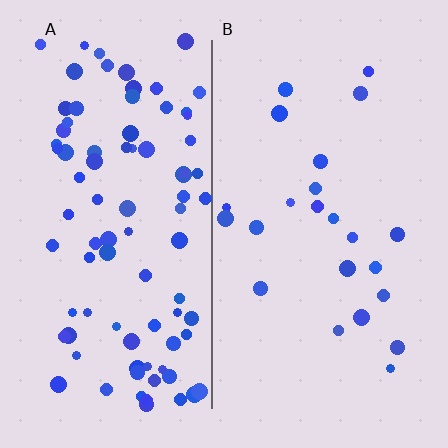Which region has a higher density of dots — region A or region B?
A (the left).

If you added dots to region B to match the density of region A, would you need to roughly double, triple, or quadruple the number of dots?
Approximately quadruple.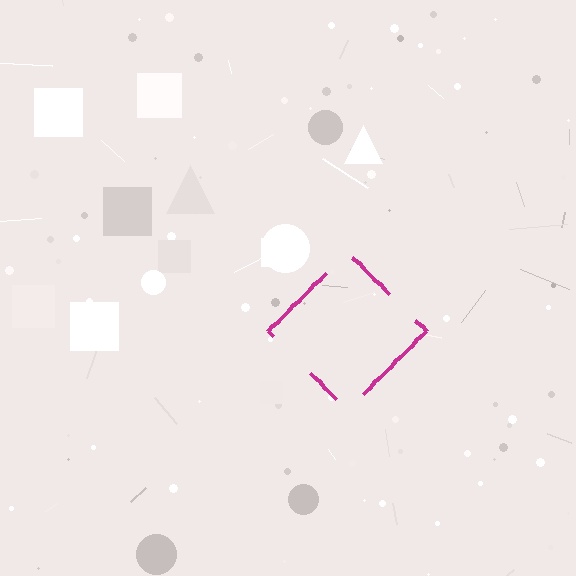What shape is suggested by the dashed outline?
The dashed outline suggests a diamond.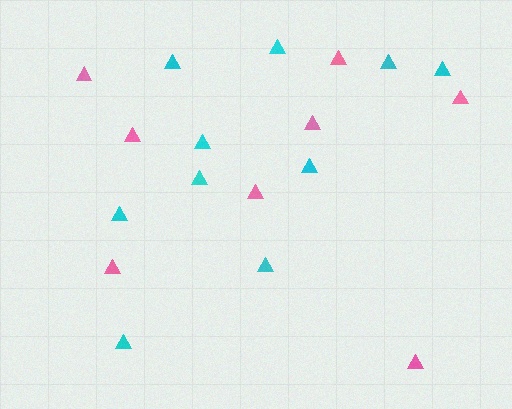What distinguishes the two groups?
There are 2 groups: one group of cyan triangles (10) and one group of pink triangles (8).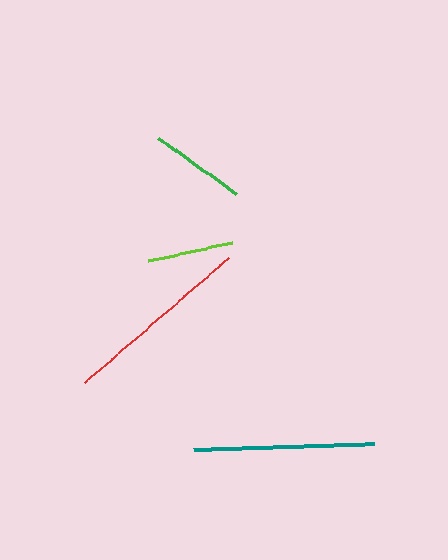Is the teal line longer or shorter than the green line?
The teal line is longer than the green line.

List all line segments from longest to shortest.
From longest to shortest: red, teal, green, lime.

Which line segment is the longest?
The red line is the longest at approximately 190 pixels.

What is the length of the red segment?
The red segment is approximately 190 pixels long.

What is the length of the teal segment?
The teal segment is approximately 181 pixels long.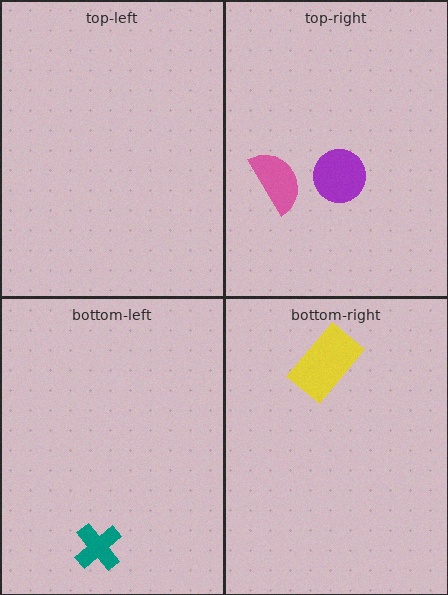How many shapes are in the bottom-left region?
1.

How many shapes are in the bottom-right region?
1.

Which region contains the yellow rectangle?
The bottom-right region.